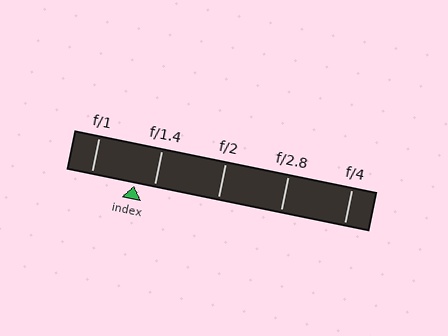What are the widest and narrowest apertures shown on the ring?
The widest aperture shown is f/1 and the narrowest is f/4.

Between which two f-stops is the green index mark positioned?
The index mark is between f/1 and f/1.4.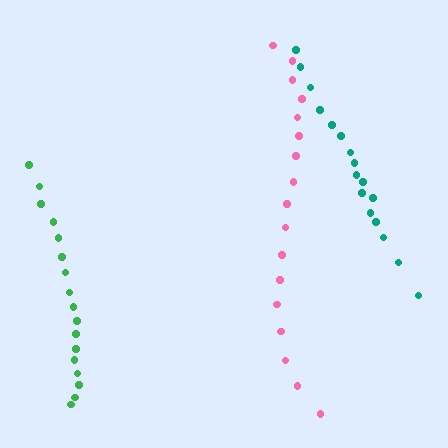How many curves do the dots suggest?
There are 3 distinct paths.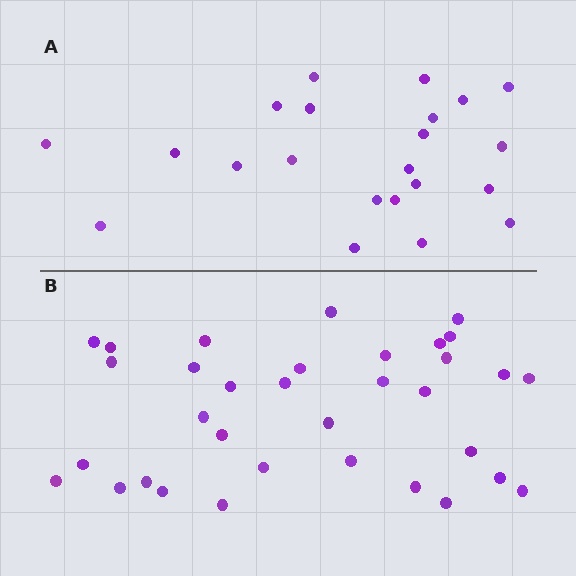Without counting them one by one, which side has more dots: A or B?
Region B (the bottom region) has more dots.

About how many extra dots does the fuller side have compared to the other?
Region B has roughly 12 or so more dots than region A.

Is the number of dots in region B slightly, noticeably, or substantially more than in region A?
Region B has substantially more. The ratio is roughly 1.5 to 1.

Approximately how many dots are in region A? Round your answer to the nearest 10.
About 20 dots. (The exact count is 22, which rounds to 20.)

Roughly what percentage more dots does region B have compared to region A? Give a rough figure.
About 55% more.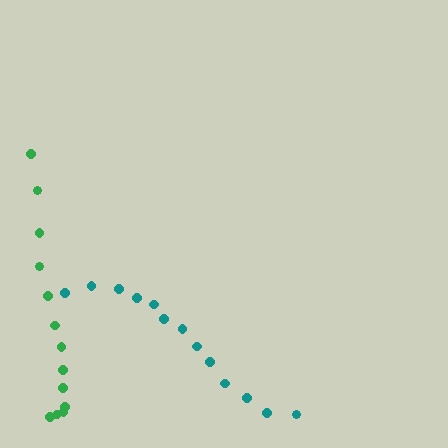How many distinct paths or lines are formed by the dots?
There are 2 distinct paths.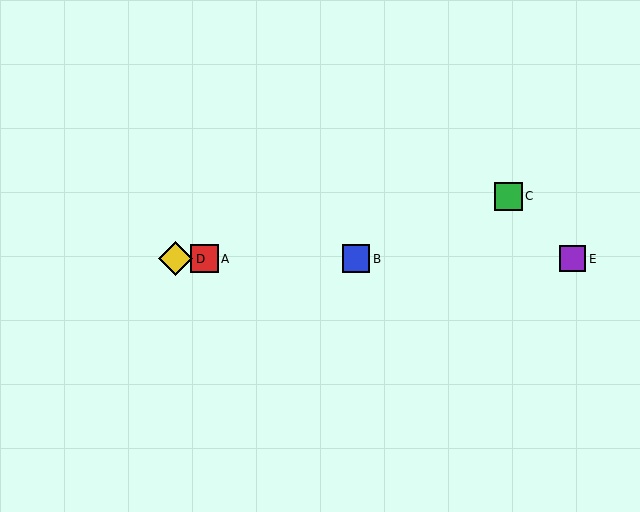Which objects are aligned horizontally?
Objects A, B, D, E are aligned horizontally.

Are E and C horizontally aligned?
No, E is at y≈259 and C is at y≈196.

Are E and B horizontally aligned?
Yes, both are at y≈259.